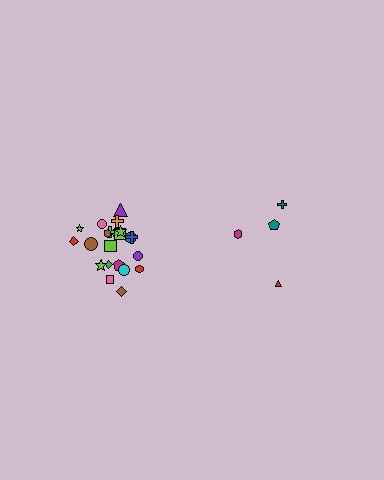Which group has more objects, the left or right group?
The left group.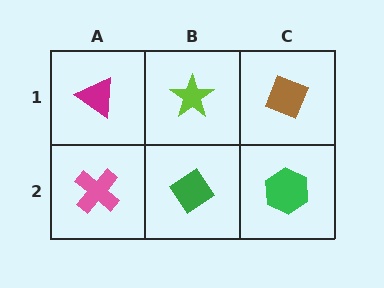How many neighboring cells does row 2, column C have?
2.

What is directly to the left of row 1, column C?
A lime star.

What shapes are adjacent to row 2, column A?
A magenta triangle (row 1, column A), a green diamond (row 2, column B).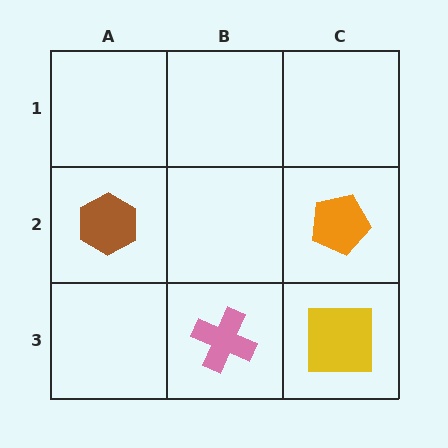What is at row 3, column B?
A pink cross.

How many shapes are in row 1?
0 shapes.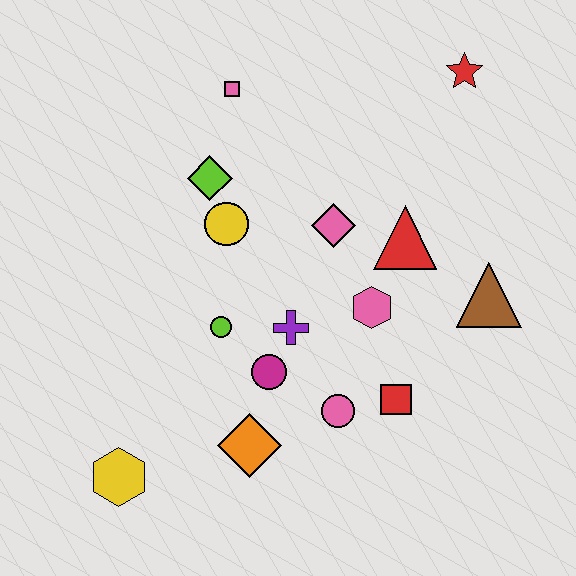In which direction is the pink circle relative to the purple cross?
The pink circle is below the purple cross.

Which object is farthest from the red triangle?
The yellow hexagon is farthest from the red triangle.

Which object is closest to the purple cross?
The magenta circle is closest to the purple cross.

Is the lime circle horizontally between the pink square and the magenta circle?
No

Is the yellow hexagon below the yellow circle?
Yes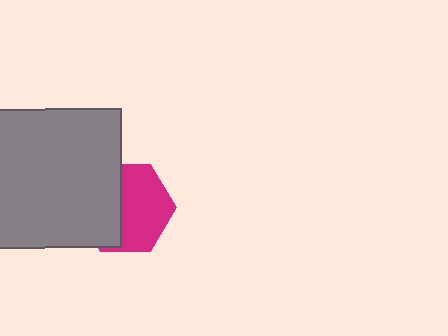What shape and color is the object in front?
The object in front is a gray square.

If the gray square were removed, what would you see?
You would see the complete magenta hexagon.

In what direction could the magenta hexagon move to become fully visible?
The magenta hexagon could move right. That would shift it out from behind the gray square entirely.